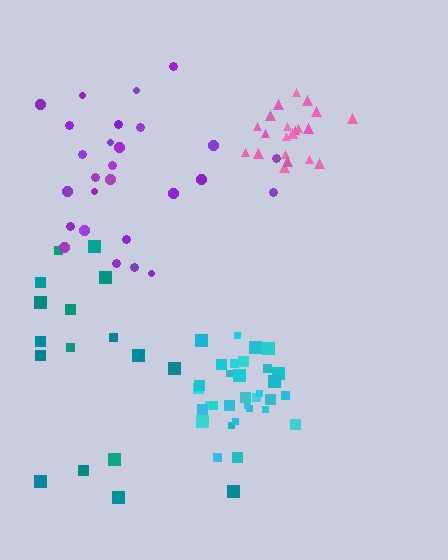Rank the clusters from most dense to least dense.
cyan, pink, purple, teal.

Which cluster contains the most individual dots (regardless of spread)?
Cyan (32).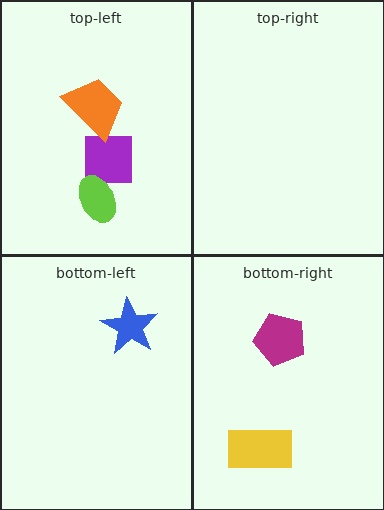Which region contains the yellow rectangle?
The bottom-right region.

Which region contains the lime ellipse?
The top-left region.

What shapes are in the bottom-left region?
The blue star.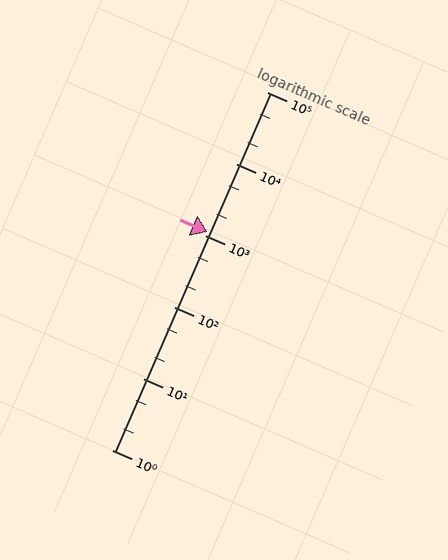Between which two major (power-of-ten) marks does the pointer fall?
The pointer is between 1000 and 10000.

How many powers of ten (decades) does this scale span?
The scale spans 5 decades, from 1 to 100000.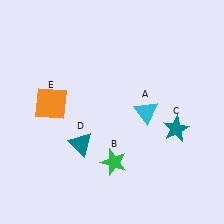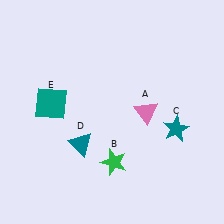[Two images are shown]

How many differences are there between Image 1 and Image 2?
There are 2 differences between the two images.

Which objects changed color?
A changed from cyan to pink. E changed from orange to teal.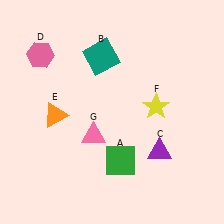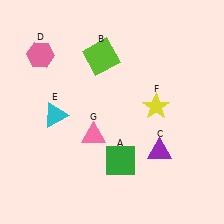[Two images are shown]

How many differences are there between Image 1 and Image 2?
There are 2 differences between the two images.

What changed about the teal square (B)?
In Image 1, B is teal. In Image 2, it changed to lime.